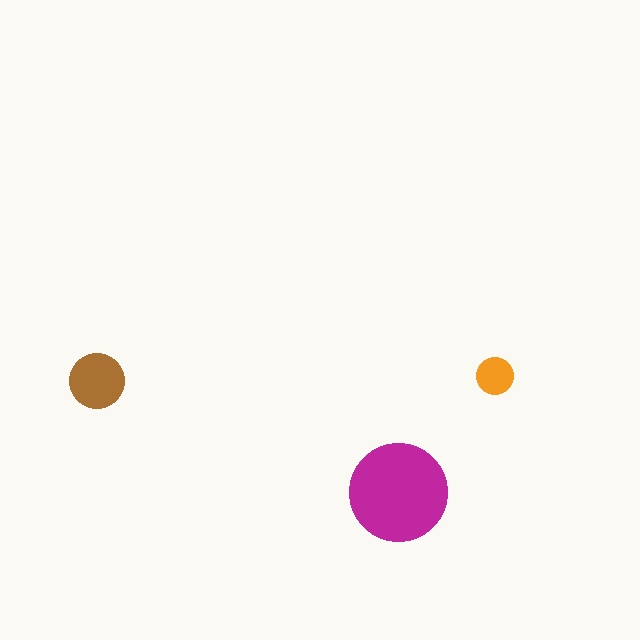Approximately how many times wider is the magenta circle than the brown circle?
About 2 times wider.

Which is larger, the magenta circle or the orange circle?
The magenta one.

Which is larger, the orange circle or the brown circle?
The brown one.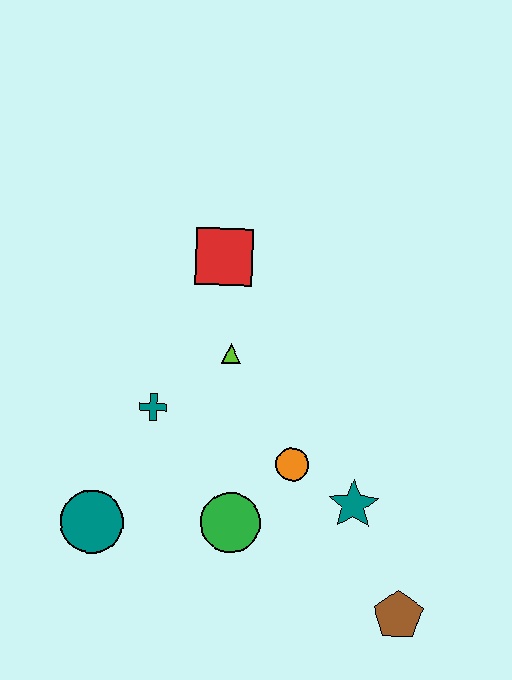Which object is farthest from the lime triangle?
The brown pentagon is farthest from the lime triangle.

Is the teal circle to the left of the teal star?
Yes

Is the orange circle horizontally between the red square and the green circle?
No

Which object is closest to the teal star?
The orange circle is closest to the teal star.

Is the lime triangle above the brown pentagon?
Yes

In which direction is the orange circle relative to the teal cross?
The orange circle is to the right of the teal cross.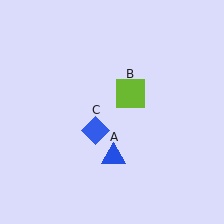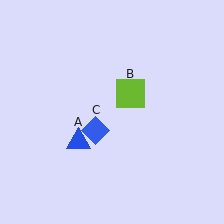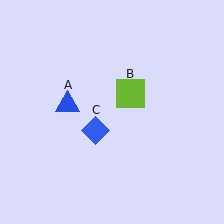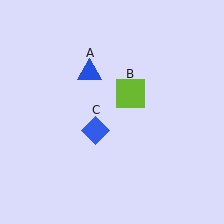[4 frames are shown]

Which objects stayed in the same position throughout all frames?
Lime square (object B) and blue diamond (object C) remained stationary.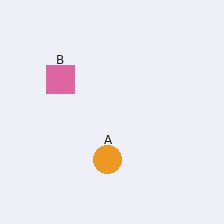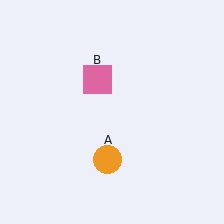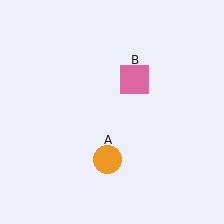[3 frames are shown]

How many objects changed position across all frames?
1 object changed position: pink square (object B).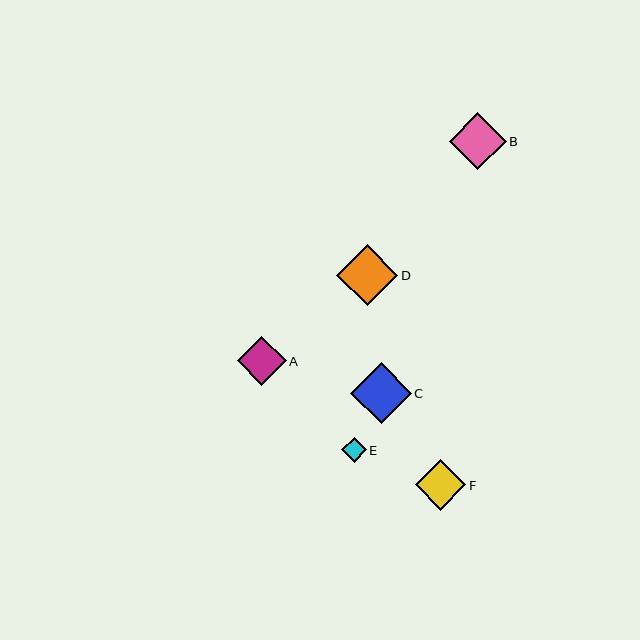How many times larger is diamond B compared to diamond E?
Diamond B is approximately 2.3 times the size of diamond E.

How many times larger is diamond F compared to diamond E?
Diamond F is approximately 2.1 times the size of diamond E.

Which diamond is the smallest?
Diamond E is the smallest with a size of approximately 25 pixels.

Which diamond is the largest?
Diamond D is the largest with a size of approximately 61 pixels.